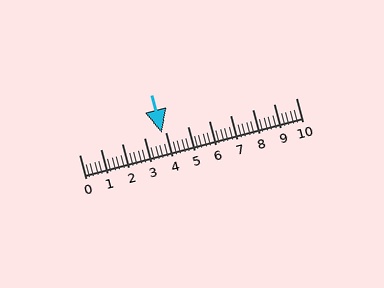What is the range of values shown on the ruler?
The ruler shows values from 0 to 10.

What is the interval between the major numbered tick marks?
The major tick marks are spaced 1 units apart.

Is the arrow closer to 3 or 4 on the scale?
The arrow is closer to 4.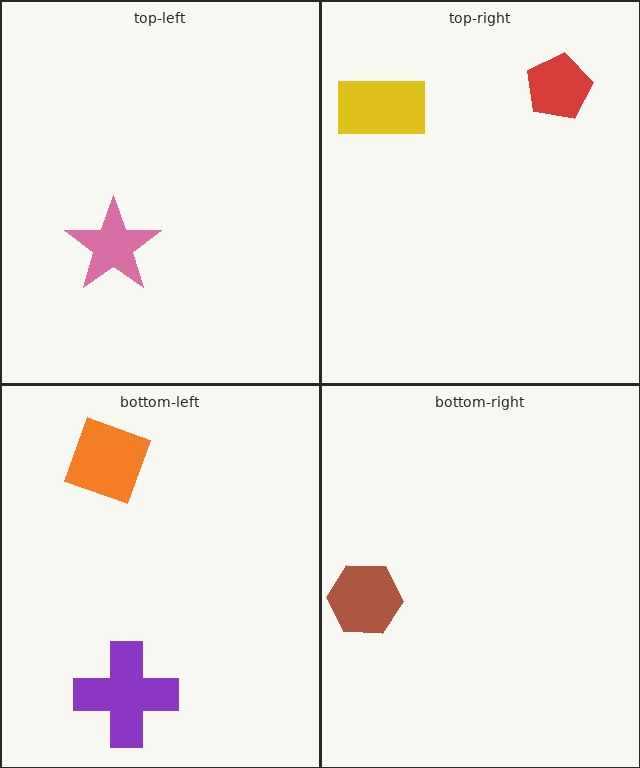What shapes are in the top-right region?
The yellow rectangle, the red pentagon.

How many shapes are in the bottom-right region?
1.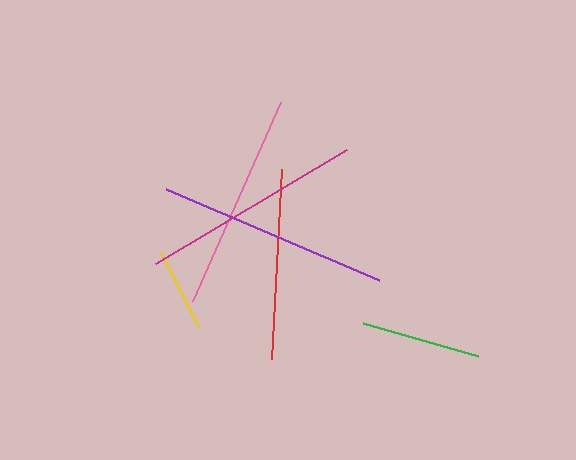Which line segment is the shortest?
The yellow line is the shortest at approximately 82 pixels.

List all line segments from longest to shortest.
From longest to shortest: purple, magenta, pink, red, green, yellow.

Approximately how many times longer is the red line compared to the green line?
The red line is approximately 1.6 times the length of the green line.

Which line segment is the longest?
The purple line is the longest at approximately 231 pixels.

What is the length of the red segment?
The red segment is approximately 191 pixels long.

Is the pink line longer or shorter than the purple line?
The purple line is longer than the pink line.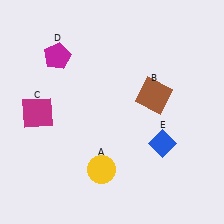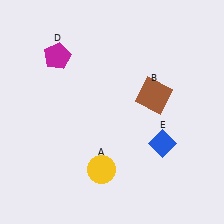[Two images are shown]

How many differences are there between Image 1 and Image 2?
There is 1 difference between the two images.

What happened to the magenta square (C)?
The magenta square (C) was removed in Image 2. It was in the bottom-left area of Image 1.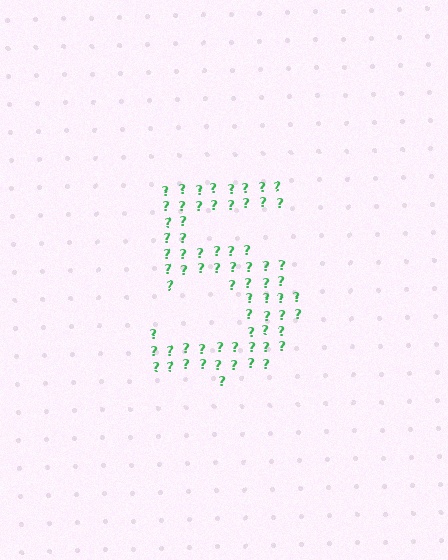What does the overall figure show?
The overall figure shows the digit 5.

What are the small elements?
The small elements are question marks.